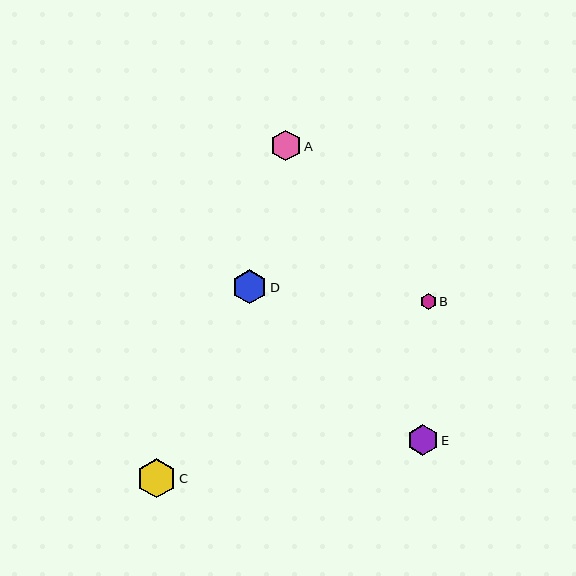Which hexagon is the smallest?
Hexagon B is the smallest with a size of approximately 15 pixels.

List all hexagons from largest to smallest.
From largest to smallest: C, D, E, A, B.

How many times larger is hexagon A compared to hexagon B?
Hexagon A is approximately 2.0 times the size of hexagon B.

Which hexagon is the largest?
Hexagon C is the largest with a size of approximately 39 pixels.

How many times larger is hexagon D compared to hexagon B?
Hexagon D is approximately 2.2 times the size of hexagon B.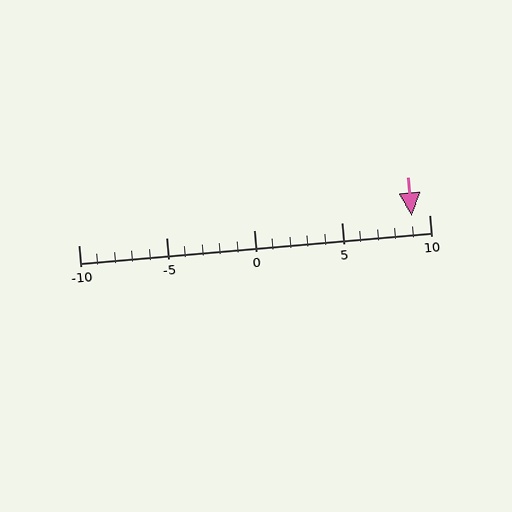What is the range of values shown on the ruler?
The ruler shows values from -10 to 10.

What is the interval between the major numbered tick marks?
The major tick marks are spaced 5 units apart.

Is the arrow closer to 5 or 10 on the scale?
The arrow is closer to 10.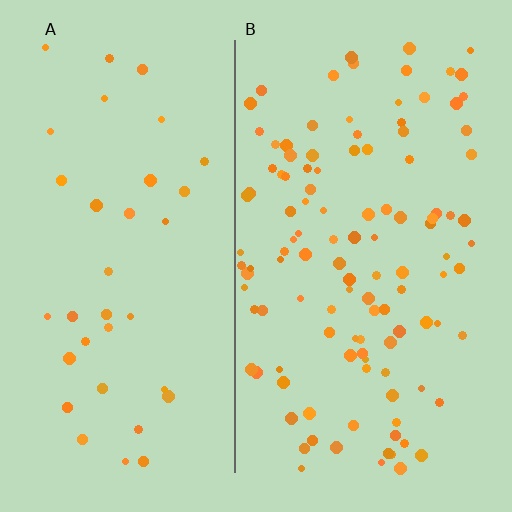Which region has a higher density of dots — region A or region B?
B (the right).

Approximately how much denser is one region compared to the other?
Approximately 3.2× — region B over region A.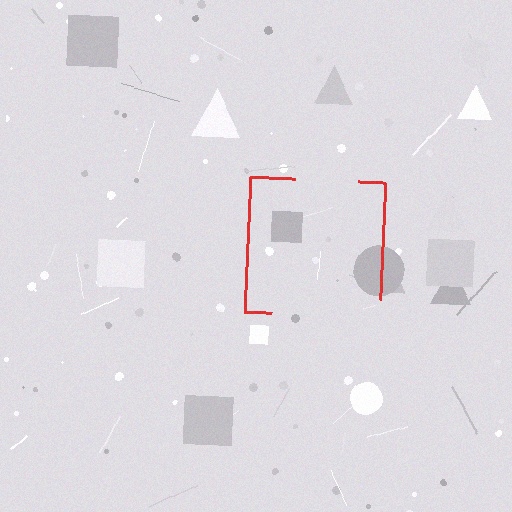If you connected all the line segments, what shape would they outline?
They would outline a square.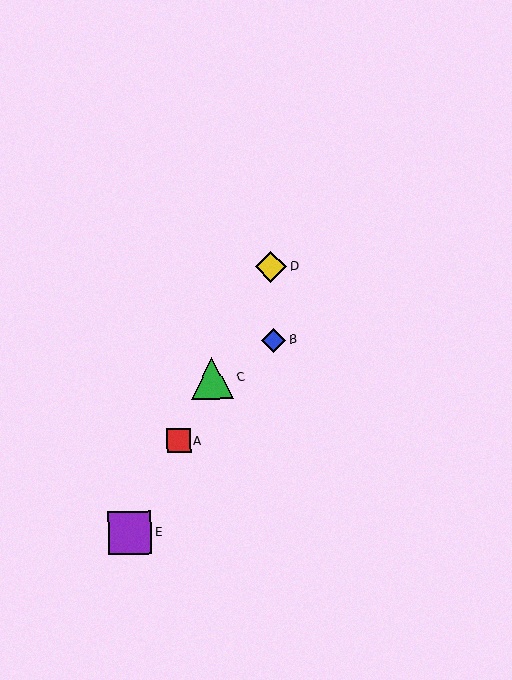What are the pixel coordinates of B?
Object B is at (274, 340).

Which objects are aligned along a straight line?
Objects A, C, D, E are aligned along a straight line.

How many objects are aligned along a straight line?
4 objects (A, C, D, E) are aligned along a straight line.